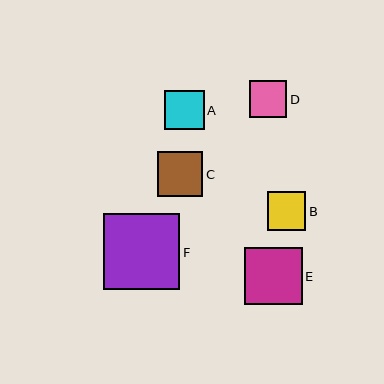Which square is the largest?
Square F is the largest with a size of approximately 76 pixels.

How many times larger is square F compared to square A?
Square F is approximately 1.9 times the size of square A.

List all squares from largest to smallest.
From largest to smallest: F, E, C, A, B, D.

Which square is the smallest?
Square D is the smallest with a size of approximately 37 pixels.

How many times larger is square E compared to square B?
Square E is approximately 1.5 times the size of square B.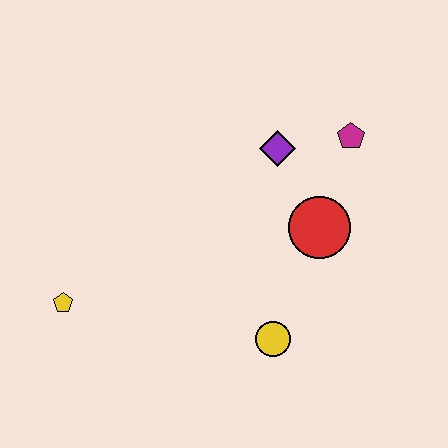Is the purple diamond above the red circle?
Yes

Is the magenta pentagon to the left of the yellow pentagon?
No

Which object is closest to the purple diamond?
The magenta pentagon is closest to the purple diamond.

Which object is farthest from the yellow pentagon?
The magenta pentagon is farthest from the yellow pentagon.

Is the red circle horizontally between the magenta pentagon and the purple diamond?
Yes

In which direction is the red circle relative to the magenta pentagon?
The red circle is below the magenta pentagon.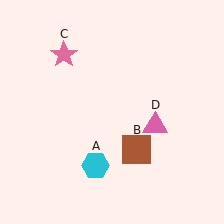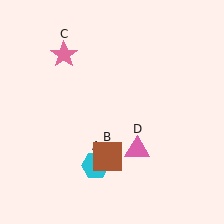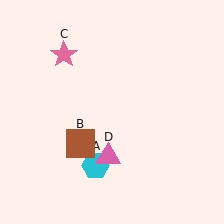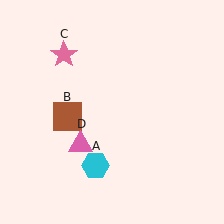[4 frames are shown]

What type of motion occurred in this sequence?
The brown square (object B), pink triangle (object D) rotated clockwise around the center of the scene.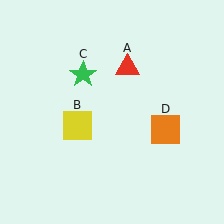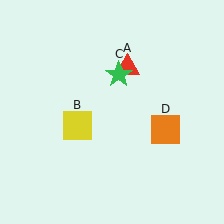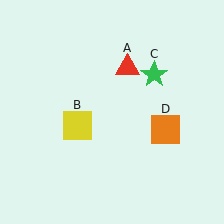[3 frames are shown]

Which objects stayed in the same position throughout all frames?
Red triangle (object A) and yellow square (object B) and orange square (object D) remained stationary.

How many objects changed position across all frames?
1 object changed position: green star (object C).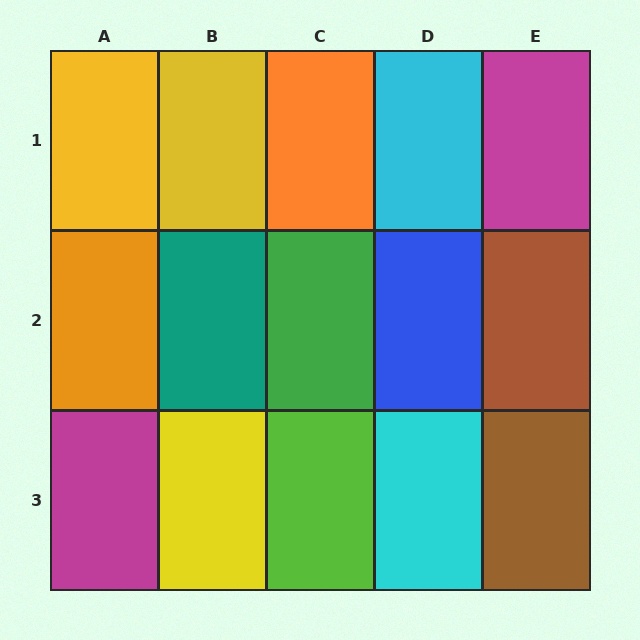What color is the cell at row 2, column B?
Teal.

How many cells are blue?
1 cell is blue.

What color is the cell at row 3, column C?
Lime.